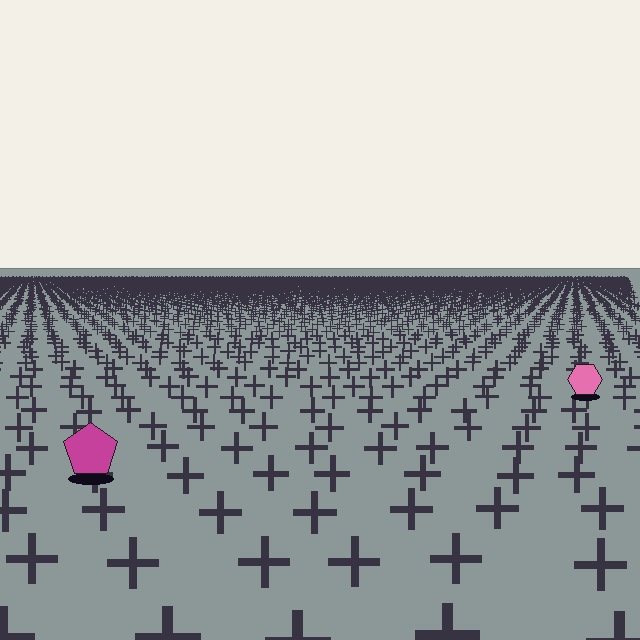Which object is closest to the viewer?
The magenta pentagon is closest. The texture marks near it are larger and more spread out.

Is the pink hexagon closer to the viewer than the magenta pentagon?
No. The magenta pentagon is closer — you can tell from the texture gradient: the ground texture is coarser near it.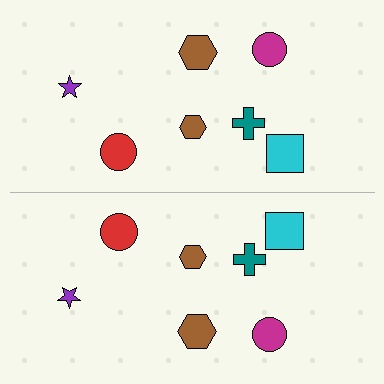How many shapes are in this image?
There are 14 shapes in this image.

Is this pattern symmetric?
Yes, this pattern has bilateral (reflection) symmetry.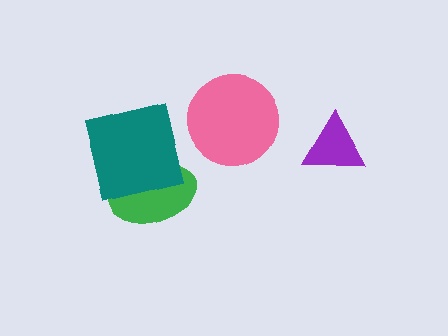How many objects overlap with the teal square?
1 object overlaps with the teal square.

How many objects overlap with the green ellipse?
1 object overlaps with the green ellipse.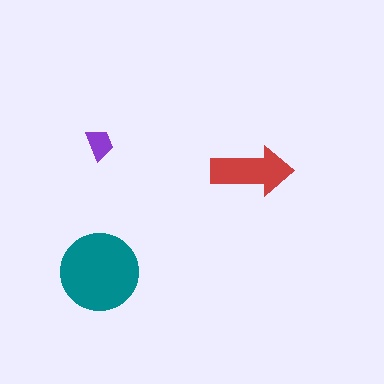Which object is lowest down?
The teal circle is bottommost.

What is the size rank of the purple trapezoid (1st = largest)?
3rd.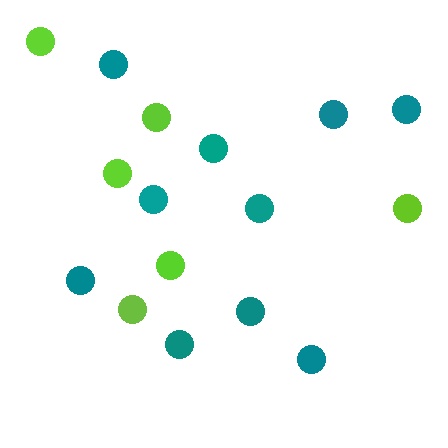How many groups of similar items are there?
There are 2 groups: one group of teal circles (10) and one group of lime circles (6).